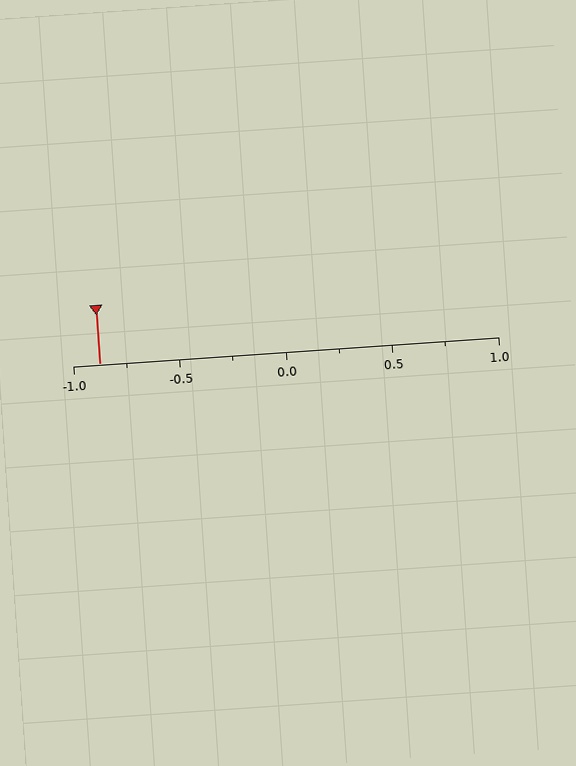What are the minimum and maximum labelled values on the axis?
The axis runs from -1.0 to 1.0.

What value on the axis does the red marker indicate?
The marker indicates approximately -0.88.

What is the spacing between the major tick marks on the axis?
The major ticks are spaced 0.5 apart.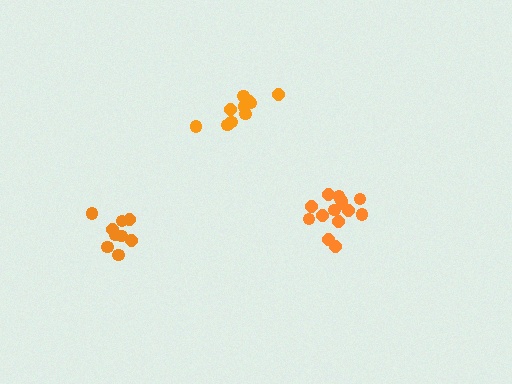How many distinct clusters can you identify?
There are 3 distinct clusters.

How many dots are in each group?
Group 1: 15 dots, Group 2: 10 dots, Group 3: 9 dots (34 total).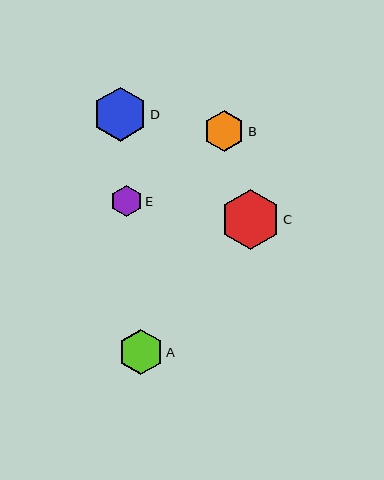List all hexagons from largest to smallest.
From largest to smallest: C, D, A, B, E.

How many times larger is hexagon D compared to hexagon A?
Hexagon D is approximately 1.2 times the size of hexagon A.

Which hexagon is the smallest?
Hexagon E is the smallest with a size of approximately 32 pixels.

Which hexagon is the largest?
Hexagon C is the largest with a size of approximately 59 pixels.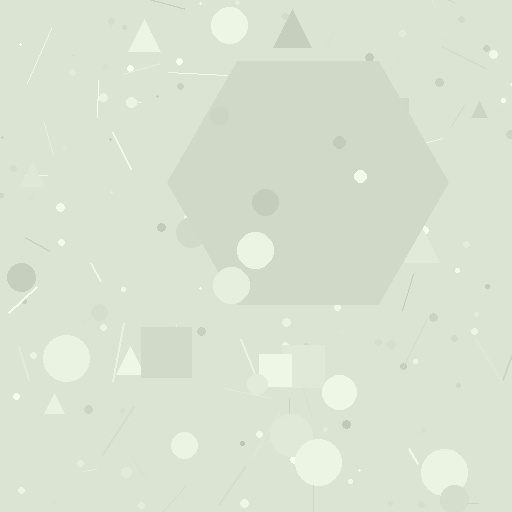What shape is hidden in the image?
A hexagon is hidden in the image.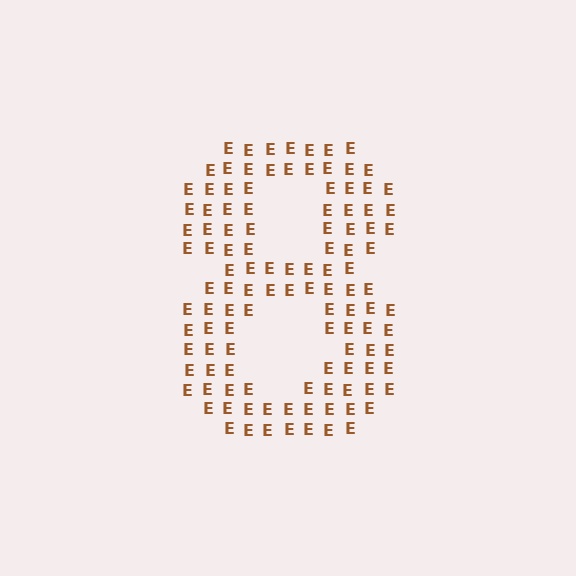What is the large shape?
The large shape is the digit 8.